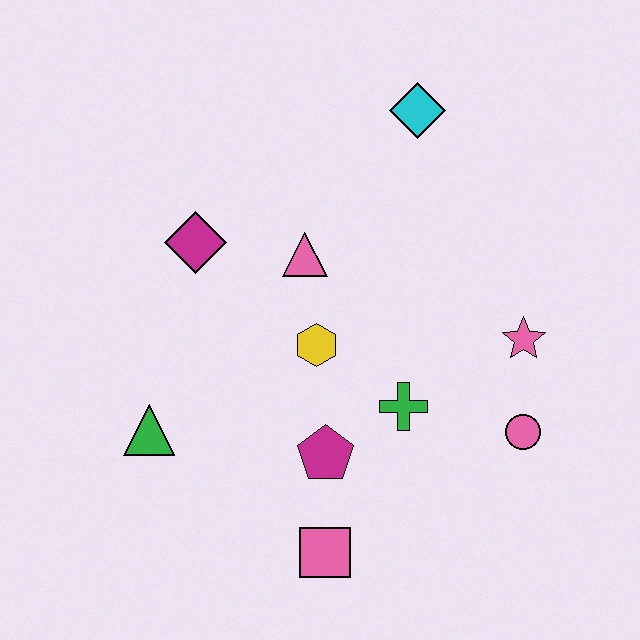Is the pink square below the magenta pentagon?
Yes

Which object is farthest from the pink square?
The cyan diamond is farthest from the pink square.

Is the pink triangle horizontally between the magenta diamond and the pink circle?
Yes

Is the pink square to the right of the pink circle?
No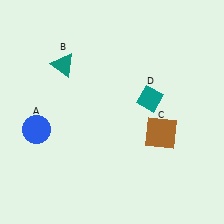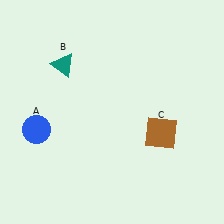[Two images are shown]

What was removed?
The teal diamond (D) was removed in Image 2.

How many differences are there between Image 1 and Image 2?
There is 1 difference between the two images.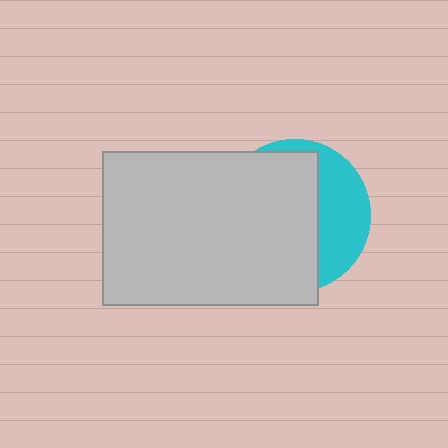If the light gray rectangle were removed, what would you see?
You would see the complete cyan circle.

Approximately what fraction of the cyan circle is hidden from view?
Roughly 67% of the cyan circle is hidden behind the light gray rectangle.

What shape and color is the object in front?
The object in front is a light gray rectangle.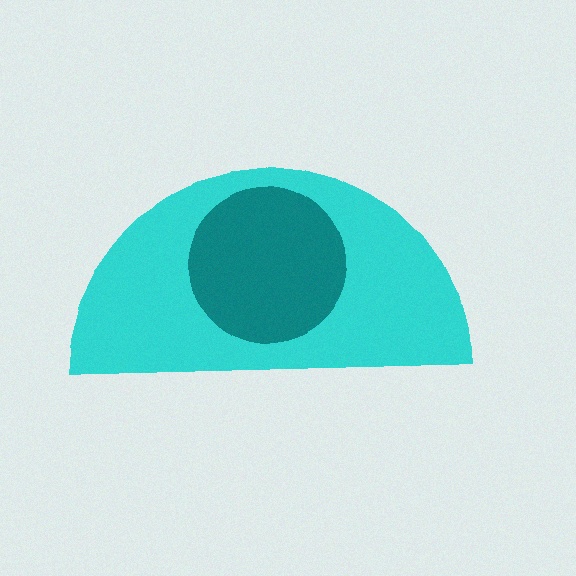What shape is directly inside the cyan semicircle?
The teal circle.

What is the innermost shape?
The teal circle.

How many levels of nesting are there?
2.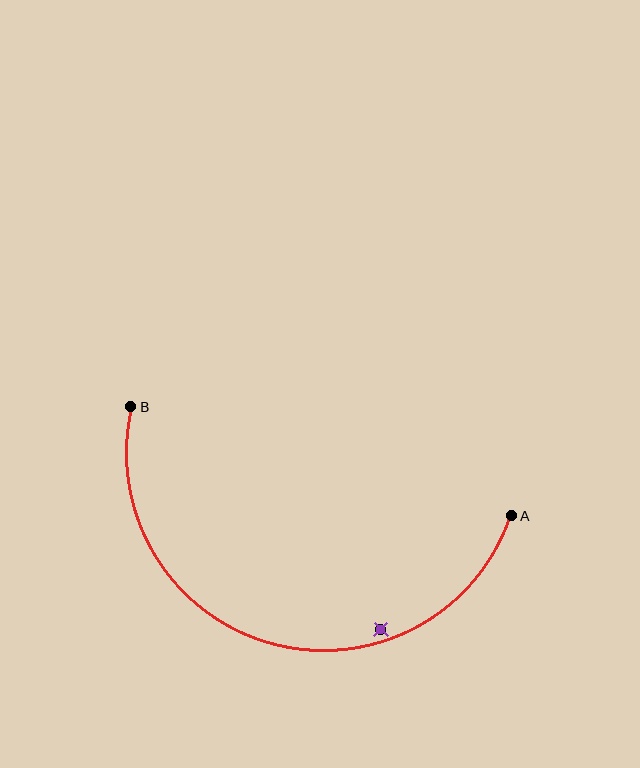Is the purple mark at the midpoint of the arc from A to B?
No — the purple mark does not lie on the arc at all. It sits slightly inside the curve.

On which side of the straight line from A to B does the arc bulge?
The arc bulges below the straight line connecting A and B.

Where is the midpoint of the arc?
The arc midpoint is the point on the curve farthest from the straight line joining A and B. It sits below that line.